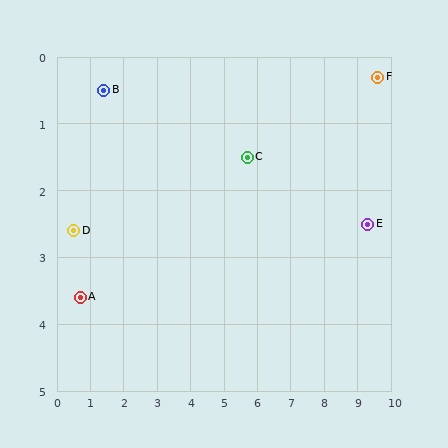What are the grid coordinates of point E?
Point E is at approximately (9.3, 2.5).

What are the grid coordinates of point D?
Point D is at approximately (0.5, 2.6).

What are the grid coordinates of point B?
Point B is at approximately (1.4, 0.5).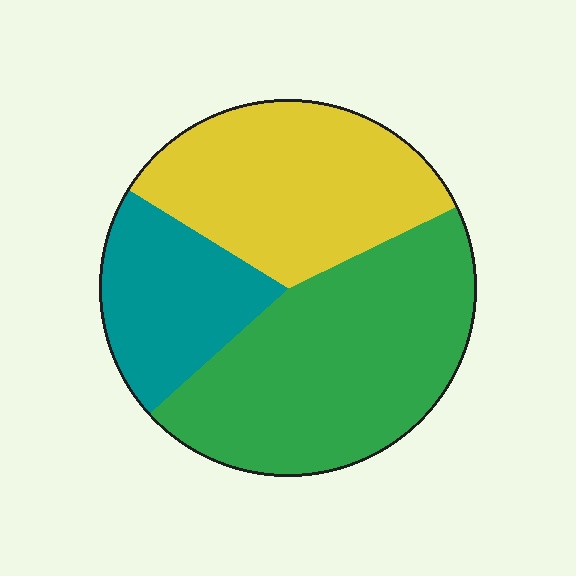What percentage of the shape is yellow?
Yellow covers around 35% of the shape.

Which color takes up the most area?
Green, at roughly 45%.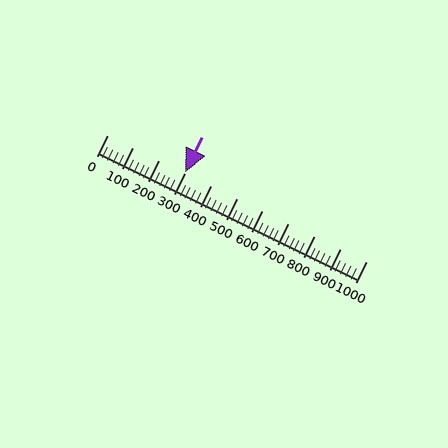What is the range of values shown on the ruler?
The ruler shows values from 0 to 1000.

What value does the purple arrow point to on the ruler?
The purple arrow points to approximately 300.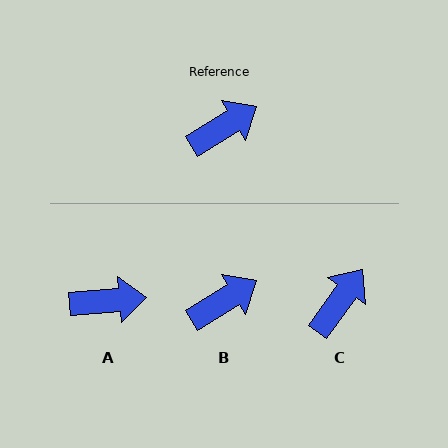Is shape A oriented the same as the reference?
No, it is off by about 27 degrees.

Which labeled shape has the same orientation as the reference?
B.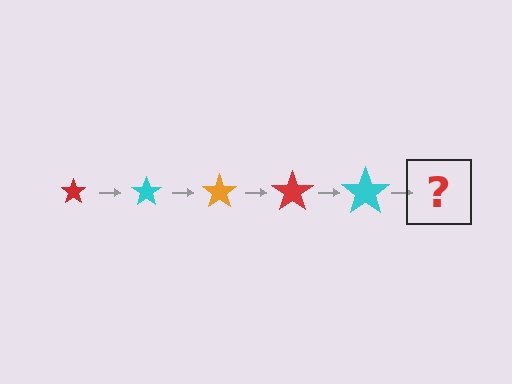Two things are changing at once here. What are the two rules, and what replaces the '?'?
The two rules are that the star grows larger each step and the color cycles through red, cyan, and orange. The '?' should be an orange star, larger than the previous one.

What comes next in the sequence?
The next element should be an orange star, larger than the previous one.